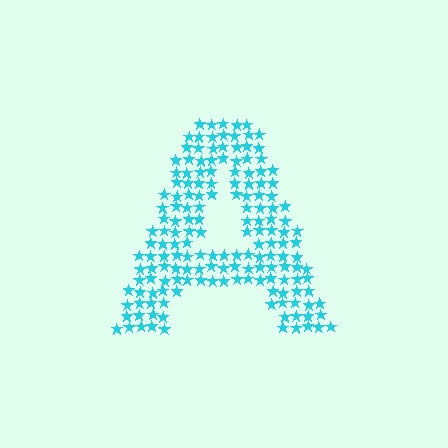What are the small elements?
The small elements are stars.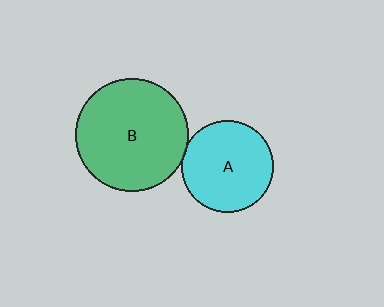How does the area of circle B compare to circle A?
Approximately 1.5 times.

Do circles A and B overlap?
Yes.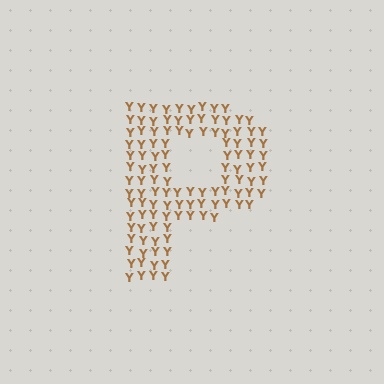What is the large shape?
The large shape is the letter P.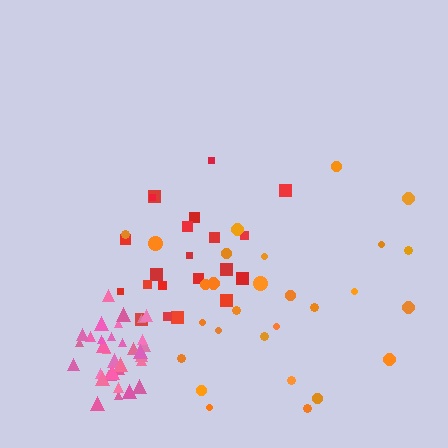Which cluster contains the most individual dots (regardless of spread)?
Pink (34).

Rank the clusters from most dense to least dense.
pink, red, orange.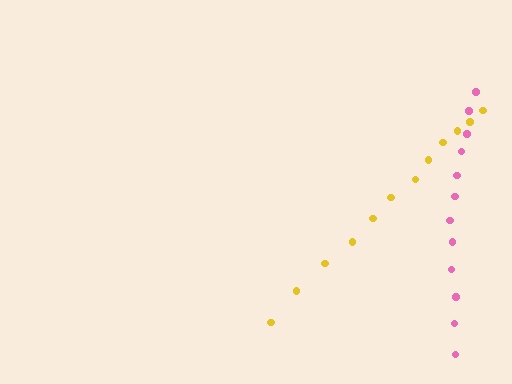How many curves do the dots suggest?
There are 2 distinct paths.